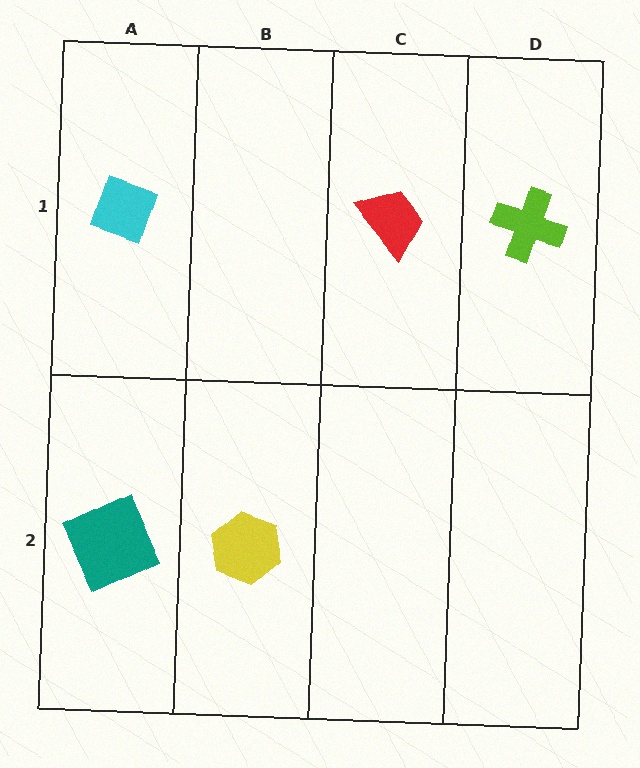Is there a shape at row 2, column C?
No, that cell is empty.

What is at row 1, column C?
A red trapezoid.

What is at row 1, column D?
A lime cross.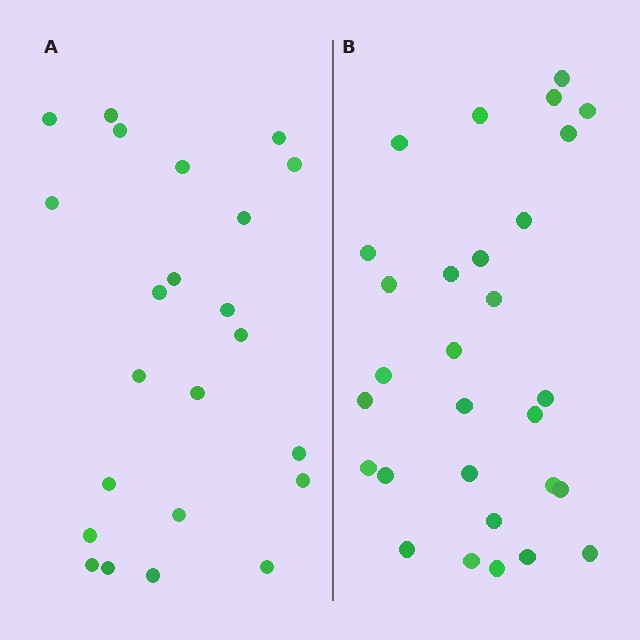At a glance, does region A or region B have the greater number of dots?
Region B (the right region) has more dots.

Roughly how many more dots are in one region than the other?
Region B has about 6 more dots than region A.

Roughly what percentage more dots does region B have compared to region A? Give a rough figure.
About 25% more.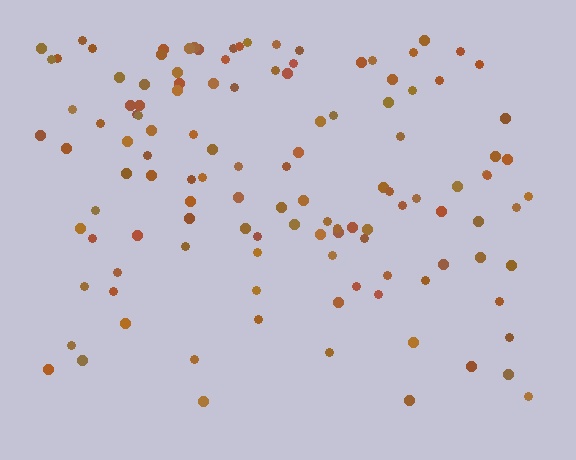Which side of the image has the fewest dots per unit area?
The bottom.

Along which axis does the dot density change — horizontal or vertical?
Vertical.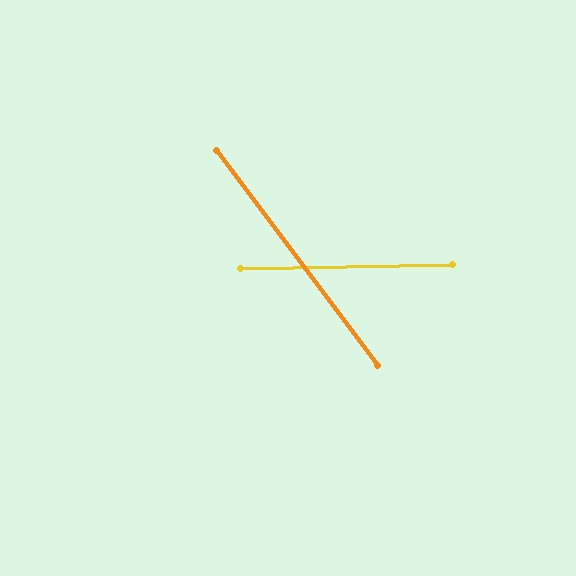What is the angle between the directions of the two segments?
Approximately 54 degrees.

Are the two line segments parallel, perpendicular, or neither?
Neither parallel nor perpendicular — they differ by about 54°.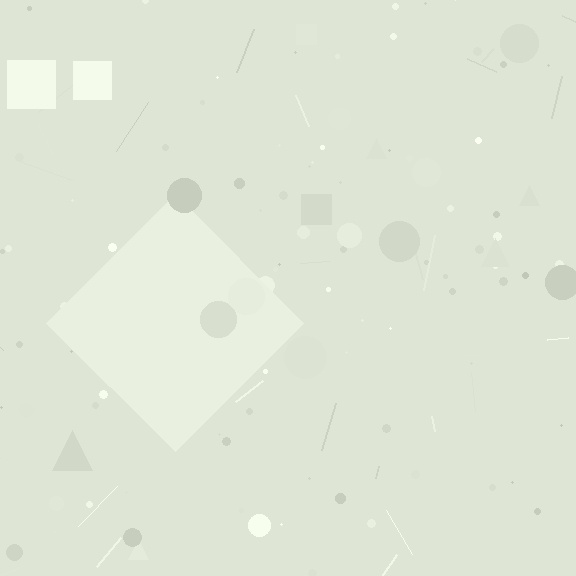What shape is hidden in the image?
A diamond is hidden in the image.